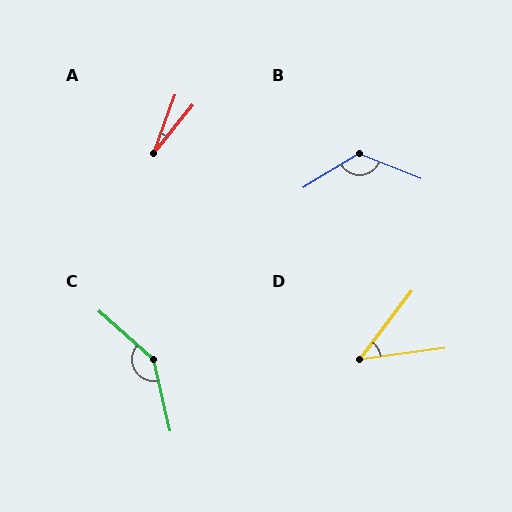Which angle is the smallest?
A, at approximately 19 degrees.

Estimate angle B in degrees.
Approximately 127 degrees.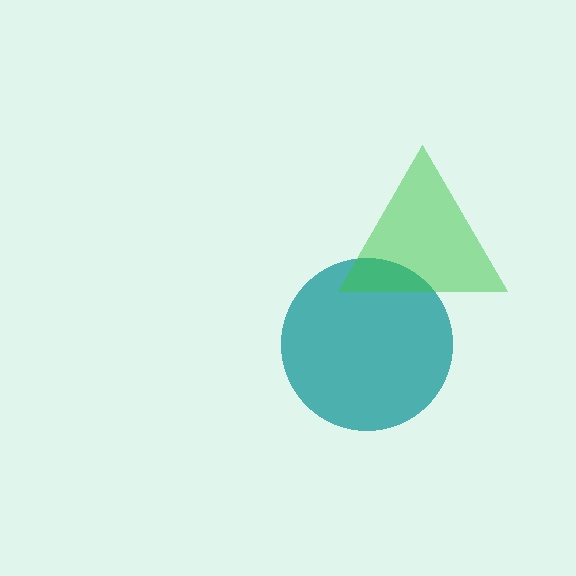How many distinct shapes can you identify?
There are 2 distinct shapes: a teal circle, a green triangle.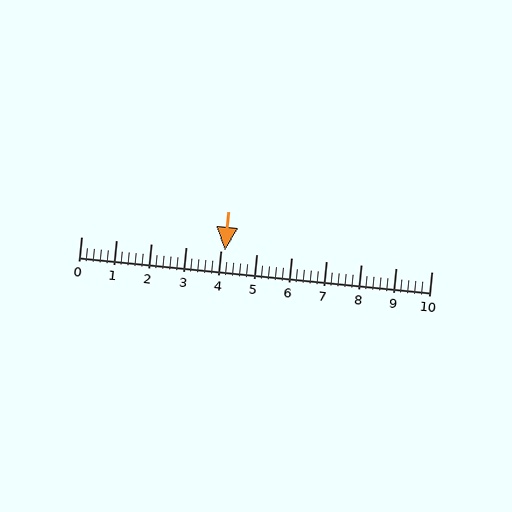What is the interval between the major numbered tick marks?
The major tick marks are spaced 1 units apart.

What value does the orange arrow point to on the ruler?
The orange arrow points to approximately 4.1.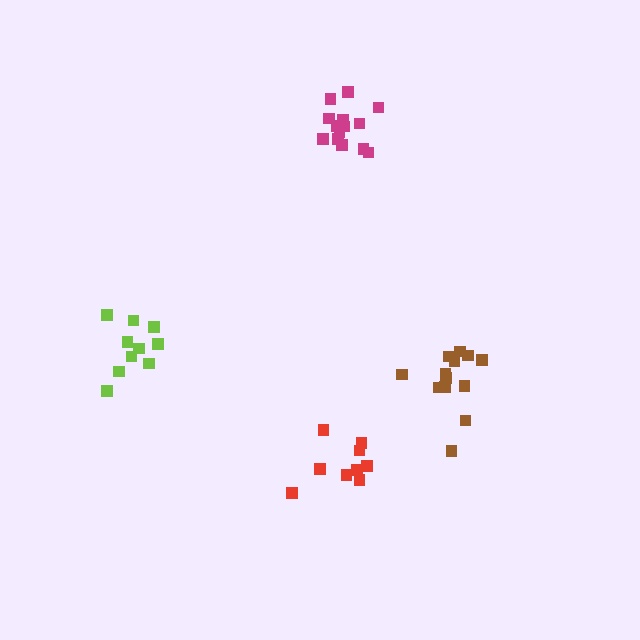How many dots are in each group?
Group 1: 14 dots, Group 2: 10 dots, Group 3: 9 dots, Group 4: 13 dots (46 total).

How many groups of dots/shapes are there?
There are 4 groups.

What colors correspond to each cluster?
The clusters are colored: magenta, lime, red, brown.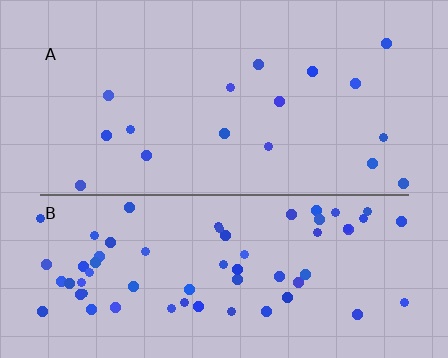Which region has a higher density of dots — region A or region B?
B (the bottom).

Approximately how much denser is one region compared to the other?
Approximately 3.8× — region B over region A.